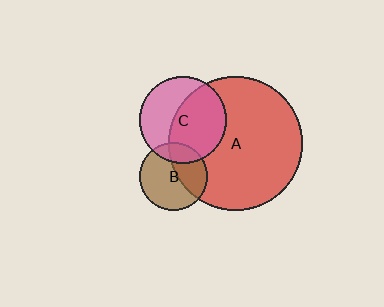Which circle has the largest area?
Circle A (red).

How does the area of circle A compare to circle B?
Approximately 3.9 times.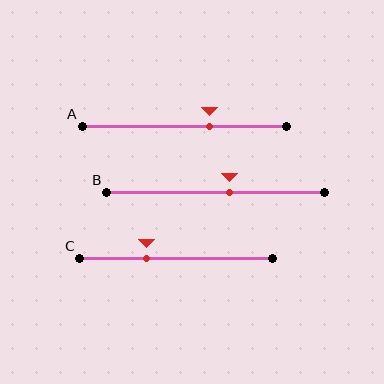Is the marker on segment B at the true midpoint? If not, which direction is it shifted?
No, the marker on segment B is shifted to the right by about 7% of the segment length.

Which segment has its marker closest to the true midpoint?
Segment B has its marker closest to the true midpoint.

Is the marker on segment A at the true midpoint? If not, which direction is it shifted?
No, the marker on segment A is shifted to the right by about 12% of the segment length.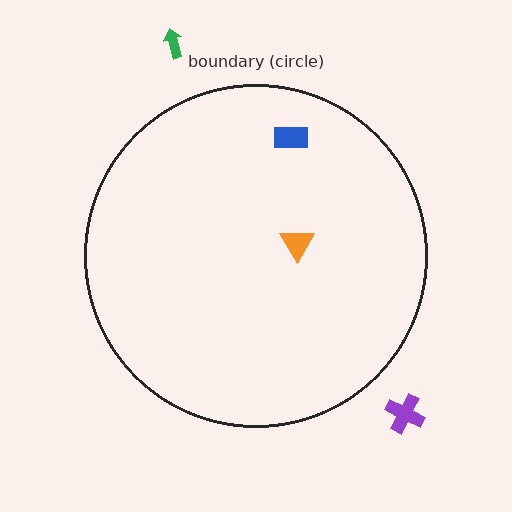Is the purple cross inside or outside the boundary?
Outside.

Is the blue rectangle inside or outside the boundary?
Inside.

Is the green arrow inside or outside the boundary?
Outside.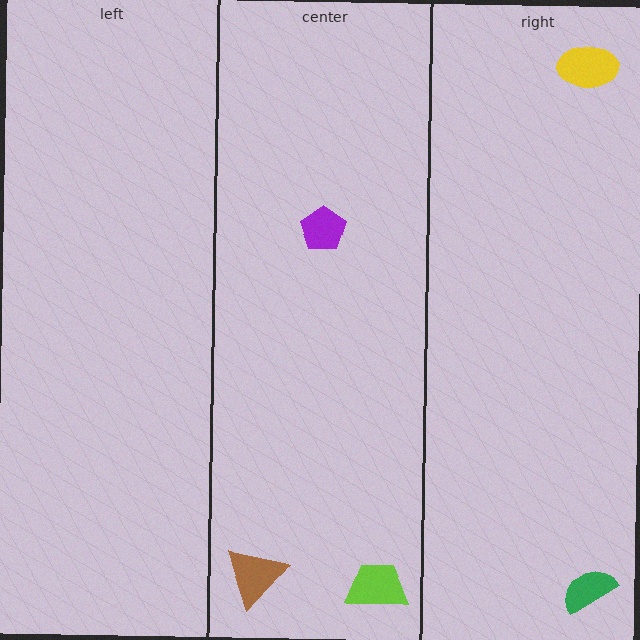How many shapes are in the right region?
2.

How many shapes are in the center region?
3.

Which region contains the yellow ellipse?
The right region.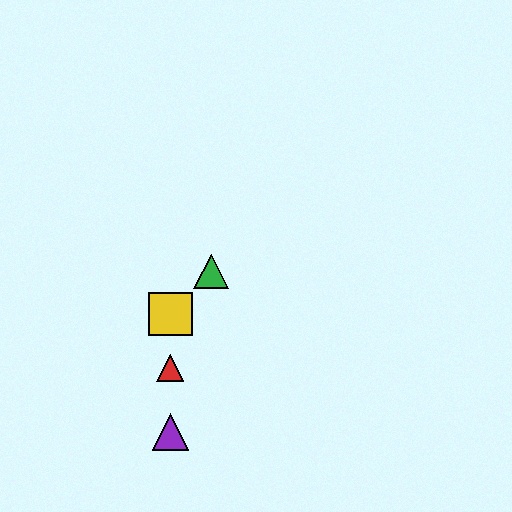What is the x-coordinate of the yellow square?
The yellow square is at x≈170.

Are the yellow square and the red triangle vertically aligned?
Yes, both are at x≈170.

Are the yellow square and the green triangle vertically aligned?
No, the yellow square is at x≈170 and the green triangle is at x≈211.